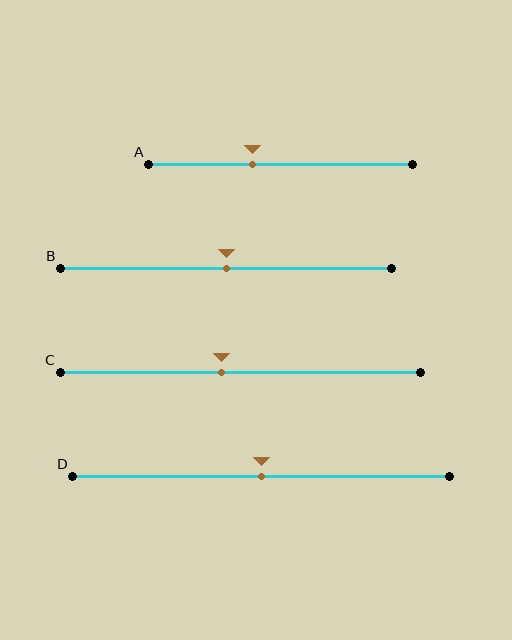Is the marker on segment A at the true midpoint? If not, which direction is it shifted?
No, the marker on segment A is shifted to the left by about 11% of the segment length.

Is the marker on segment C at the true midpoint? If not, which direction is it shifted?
No, the marker on segment C is shifted to the left by about 5% of the segment length.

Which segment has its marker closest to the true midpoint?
Segment B has its marker closest to the true midpoint.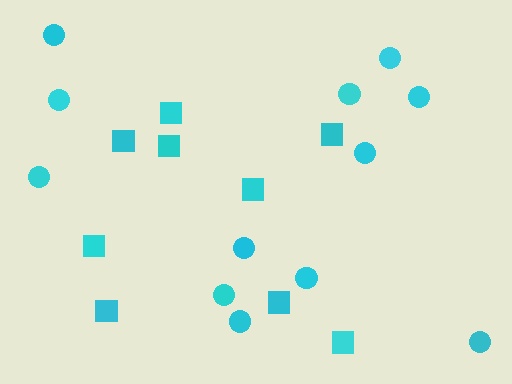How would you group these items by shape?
There are 2 groups: one group of squares (9) and one group of circles (12).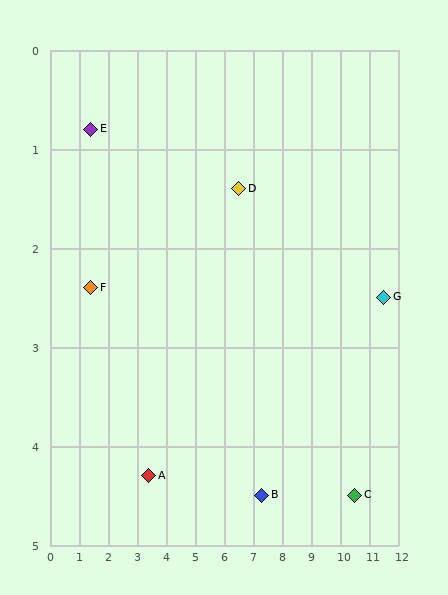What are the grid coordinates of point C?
Point C is at approximately (10.5, 4.5).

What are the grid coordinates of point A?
Point A is at approximately (3.4, 4.3).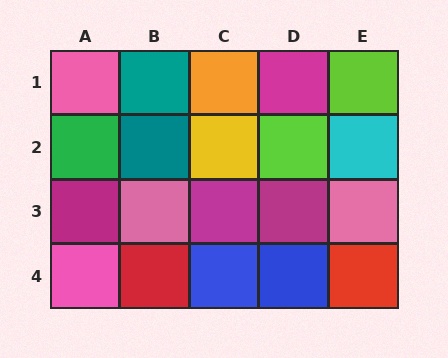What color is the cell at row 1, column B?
Teal.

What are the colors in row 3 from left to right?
Magenta, pink, magenta, magenta, pink.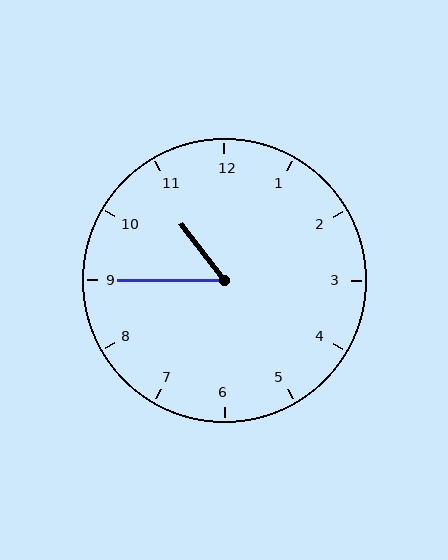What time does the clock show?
10:45.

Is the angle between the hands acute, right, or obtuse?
It is acute.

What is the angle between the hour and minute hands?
Approximately 52 degrees.